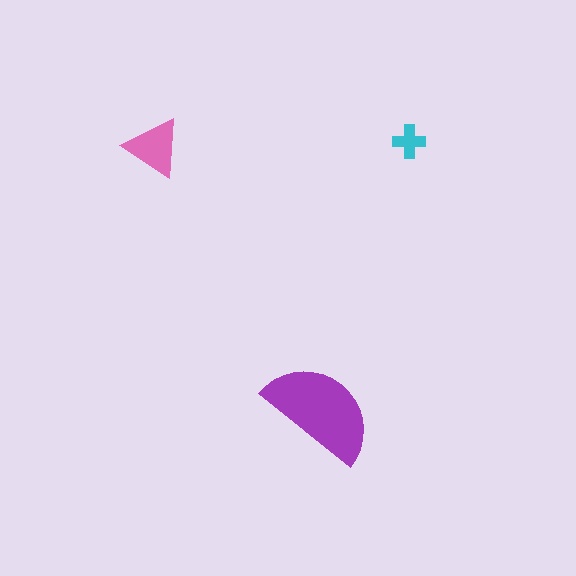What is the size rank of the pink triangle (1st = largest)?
2nd.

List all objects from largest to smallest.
The purple semicircle, the pink triangle, the cyan cross.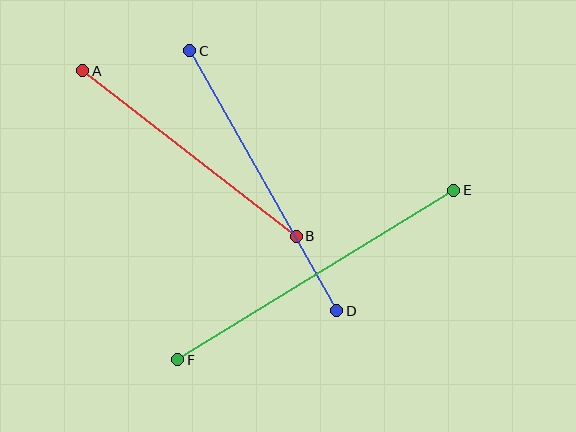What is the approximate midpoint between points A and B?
The midpoint is at approximately (189, 154) pixels.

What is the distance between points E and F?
The distance is approximately 324 pixels.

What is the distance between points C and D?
The distance is approximately 298 pixels.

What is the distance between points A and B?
The distance is approximately 270 pixels.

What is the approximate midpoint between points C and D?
The midpoint is at approximately (263, 181) pixels.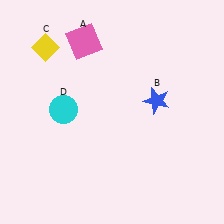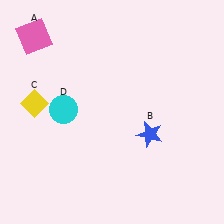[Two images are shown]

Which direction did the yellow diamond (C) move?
The yellow diamond (C) moved down.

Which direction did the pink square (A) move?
The pink square (A) moved left.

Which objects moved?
The objects that moved are: the pink square (A), the blue star (B), the yellow diamond (C).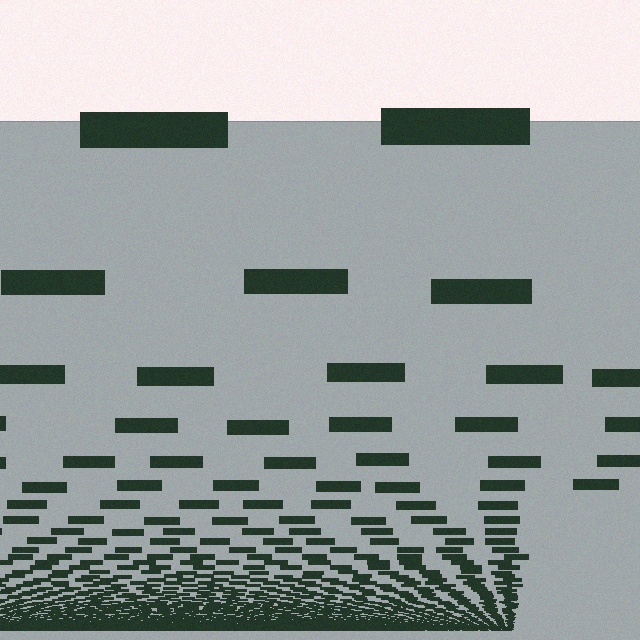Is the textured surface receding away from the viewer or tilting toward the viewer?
The surface appears to tilt toward the viewer. Texture elements get larger and sparser toward the top.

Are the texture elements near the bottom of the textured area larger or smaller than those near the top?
Smaller. The gradient is inverted — elements near the bottom are smaller and denser.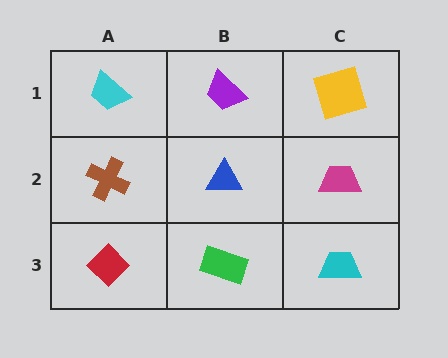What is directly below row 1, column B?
A blue triangle.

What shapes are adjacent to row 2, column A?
A cyan trapezoid (row 1, column A), a red diamond (row 3, column A), a blue triangle (row 2, column B).